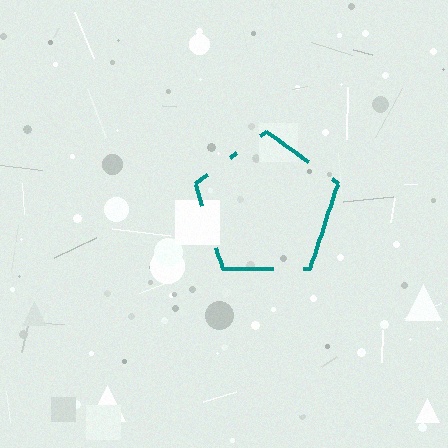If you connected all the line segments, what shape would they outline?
They would outline a pentagon.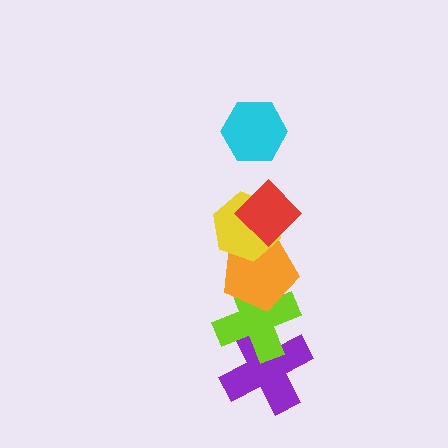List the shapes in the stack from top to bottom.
From top to bottom: the cyan hexagon, the red diamond, the yellow hexagon, the orange pentagon, the lime cross, the purple cross.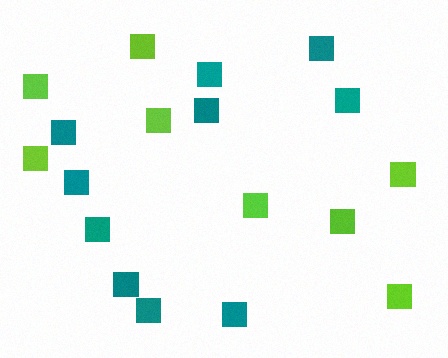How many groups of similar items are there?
There are 2 groups: one group of lime squares (8) and one group of teal squares (10).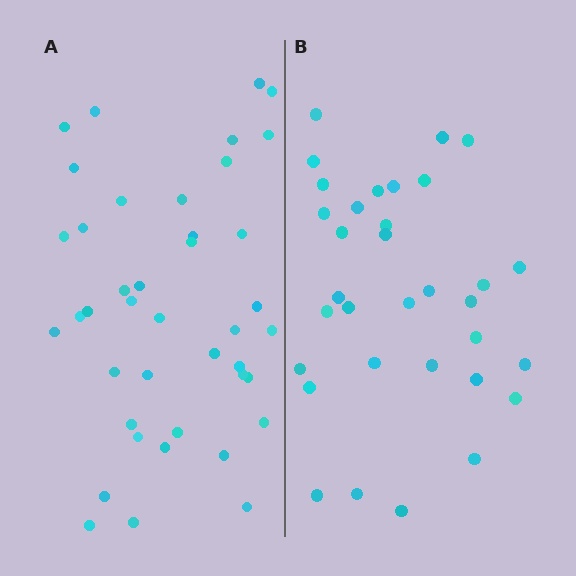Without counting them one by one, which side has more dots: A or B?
Region A (the left region) has more dots.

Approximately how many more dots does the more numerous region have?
Region A has roughly 8 or so more dots than region B.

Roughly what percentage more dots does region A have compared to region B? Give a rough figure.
About 25% more.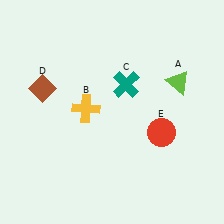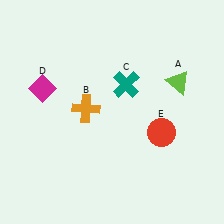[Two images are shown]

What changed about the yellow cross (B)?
In Image 1, B is yellow. In Image 2, it changed to orange.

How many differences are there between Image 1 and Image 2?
There are 2 differences between the two images.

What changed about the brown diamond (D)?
In Image 1, D is brown. In Image 2, it changed to magenta.